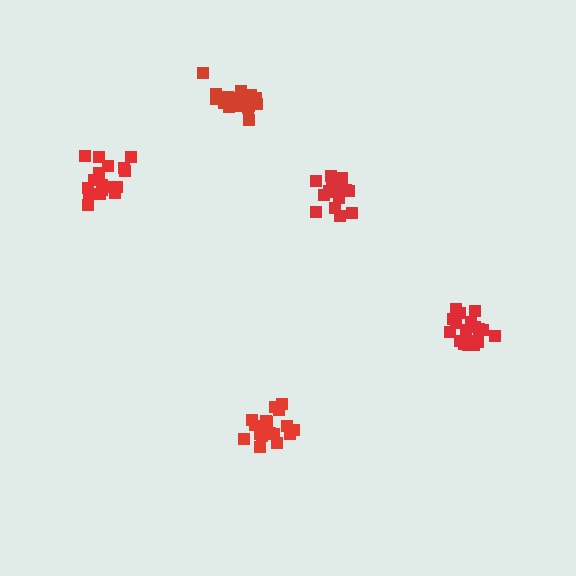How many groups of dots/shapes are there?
There are 5 groups.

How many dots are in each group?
Group 1: 15 dots, Group 2: 20 dots, Group 3: 18 dots, Group 4: 17 dots, Group 5: 20 dots (90 total).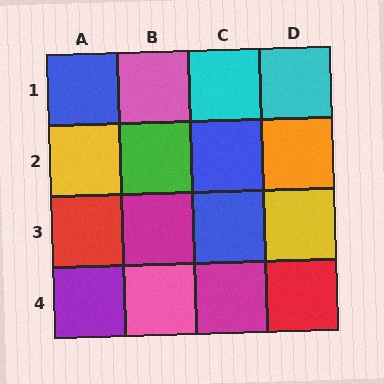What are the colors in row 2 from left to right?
Yellow, green, blue, orange.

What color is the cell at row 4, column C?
Magenta.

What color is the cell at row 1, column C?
Cyan.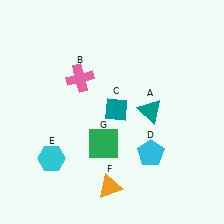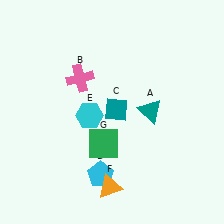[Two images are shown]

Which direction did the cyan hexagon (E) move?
The cyan hexagon (E) moved up.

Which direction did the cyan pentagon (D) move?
The cyan pentagon (D) moved left.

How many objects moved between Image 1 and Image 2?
2 objects moved between the two images.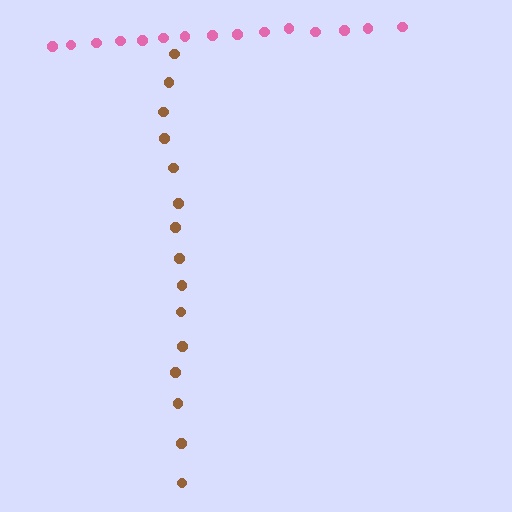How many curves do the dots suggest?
There are 2 distinct paths.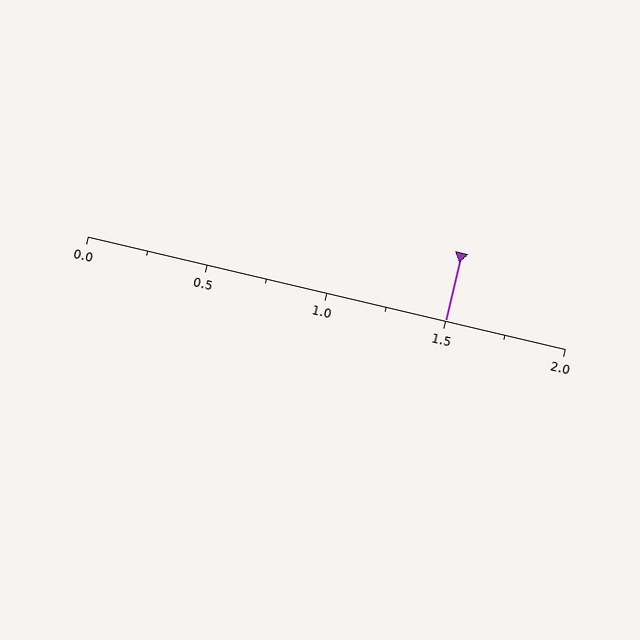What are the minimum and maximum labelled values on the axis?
The axis runs from 0.0 to 2.0.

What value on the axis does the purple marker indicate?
The marker indicates approximately 1.5.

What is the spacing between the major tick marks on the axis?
The major ticks are spaced 0.5 apart.